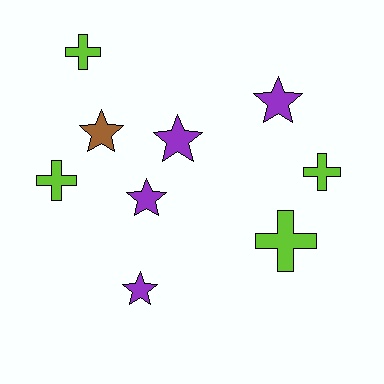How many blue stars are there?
There are no blue stars.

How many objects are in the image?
There are 9 objects.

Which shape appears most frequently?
Star, with 5 objects.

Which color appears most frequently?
Purple, with 4 objects.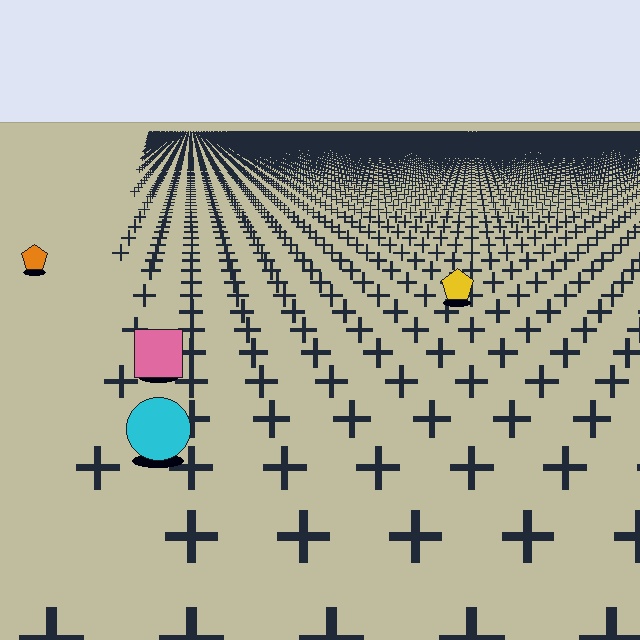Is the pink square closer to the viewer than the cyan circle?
No. The cyan circle is closer — you can tell from the texture gradient: the ground texture is coarser near it.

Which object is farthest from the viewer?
The orange pentagon is farthest from the viewer. It appears smaller and the ground texture around it is denser.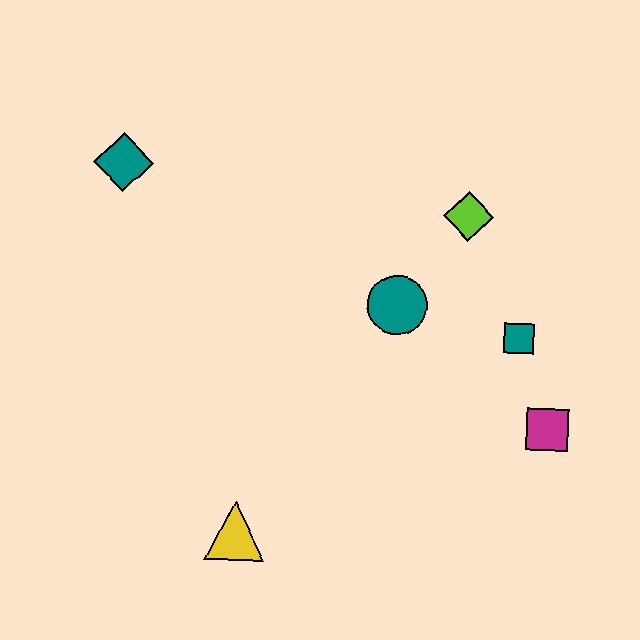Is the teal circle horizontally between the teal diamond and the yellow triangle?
No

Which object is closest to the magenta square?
The teal square is closest to the magenta square.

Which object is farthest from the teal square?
The teal diamond is farthest from the teal square.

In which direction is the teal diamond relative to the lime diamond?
The teal diamond is to the left of the lime diamond.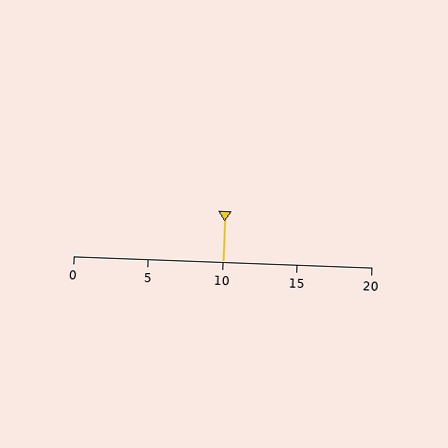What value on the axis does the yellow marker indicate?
The marker indicates approximately 10.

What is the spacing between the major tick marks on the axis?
The major ticks are spaced 5 apart.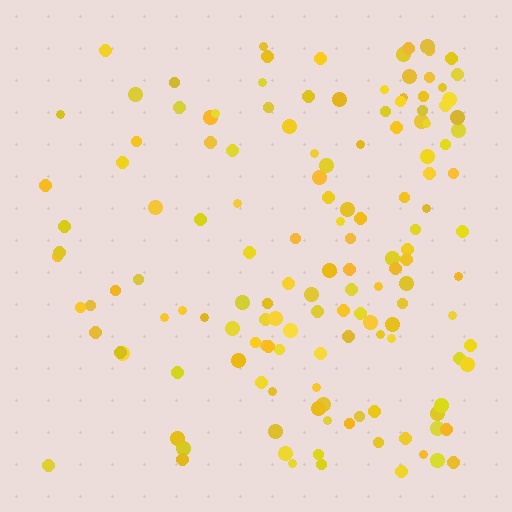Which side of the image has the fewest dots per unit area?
The left.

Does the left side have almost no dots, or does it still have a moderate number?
Still a moderate number, just noticeably fewer than the right.